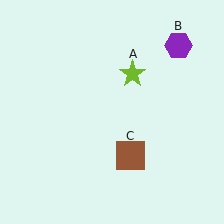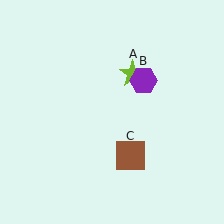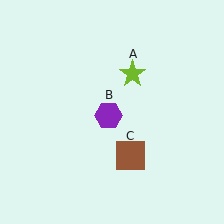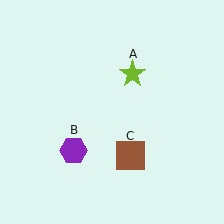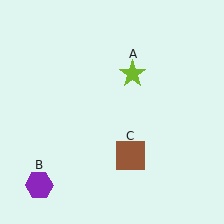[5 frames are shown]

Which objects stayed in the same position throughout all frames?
Lime star (object A) and brown square (object C) remained stationary.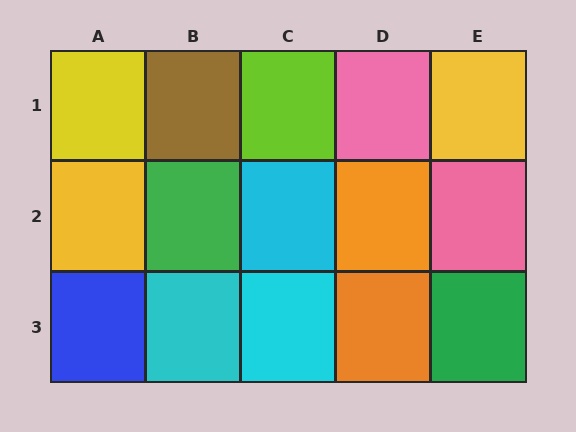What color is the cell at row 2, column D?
Orange.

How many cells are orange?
2 cells are orange.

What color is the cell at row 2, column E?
Pink.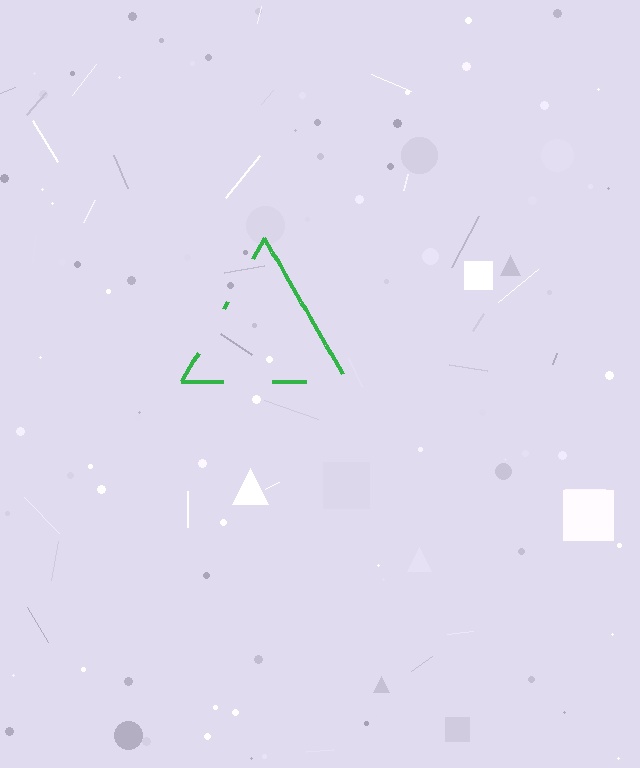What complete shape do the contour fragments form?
The contour fragments form a triangle.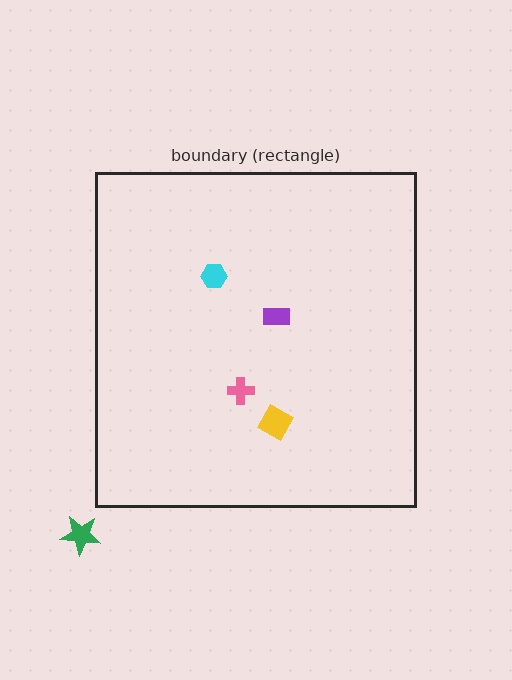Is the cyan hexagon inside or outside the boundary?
Inside.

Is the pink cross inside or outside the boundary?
Inside.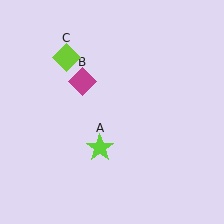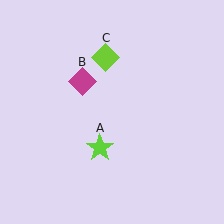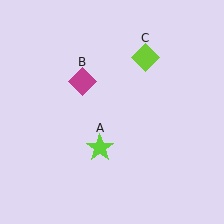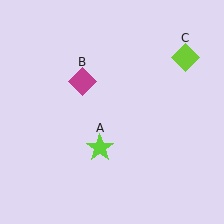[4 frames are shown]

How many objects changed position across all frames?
1 object changed position: lime diamond (object C).